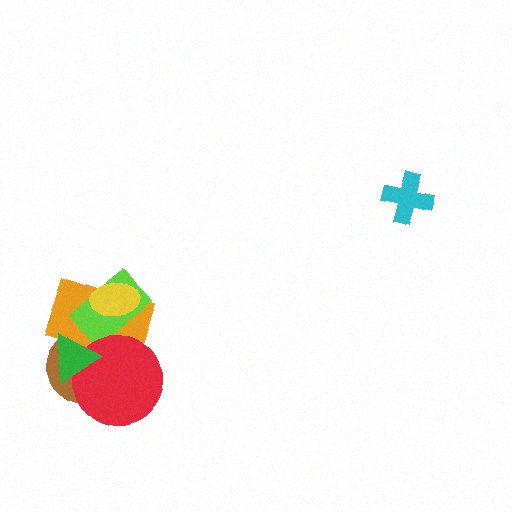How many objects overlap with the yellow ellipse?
2 objects overlap with the yellow ellipse.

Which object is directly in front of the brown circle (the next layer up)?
The orange rectangle is directly in front of the brown circle.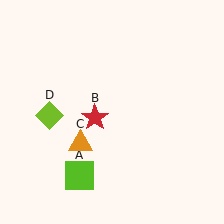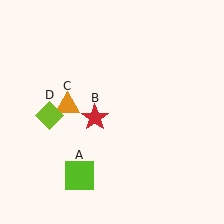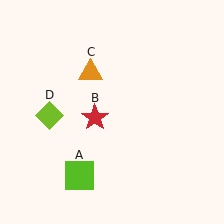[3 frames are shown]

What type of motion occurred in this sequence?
The orange triangle (object C) rotated clockwise around the center of the scene.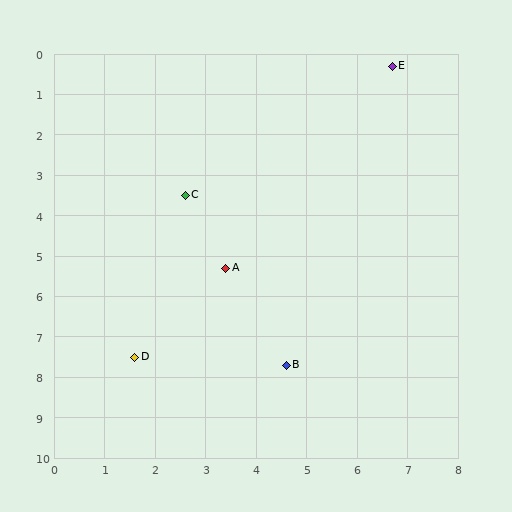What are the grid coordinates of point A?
Point A is at approximately (3.4, 5.3).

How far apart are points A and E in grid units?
Points A and E are about 6.0 grid units apart.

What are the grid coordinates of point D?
Point D is at approximately (1.6, 7.5).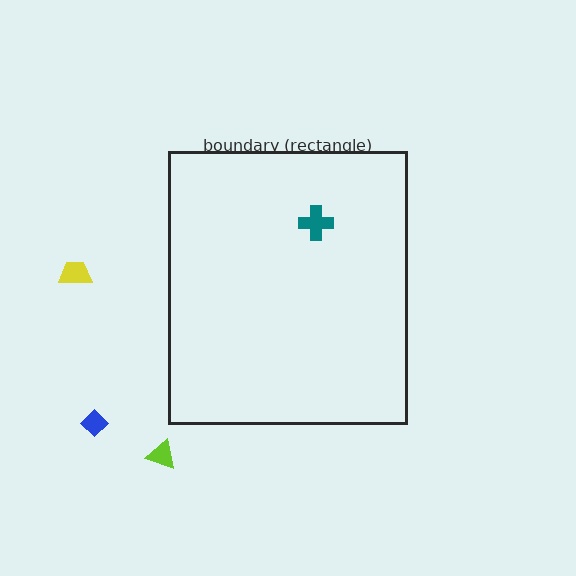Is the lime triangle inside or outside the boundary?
Outside.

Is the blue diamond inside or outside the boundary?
Outside.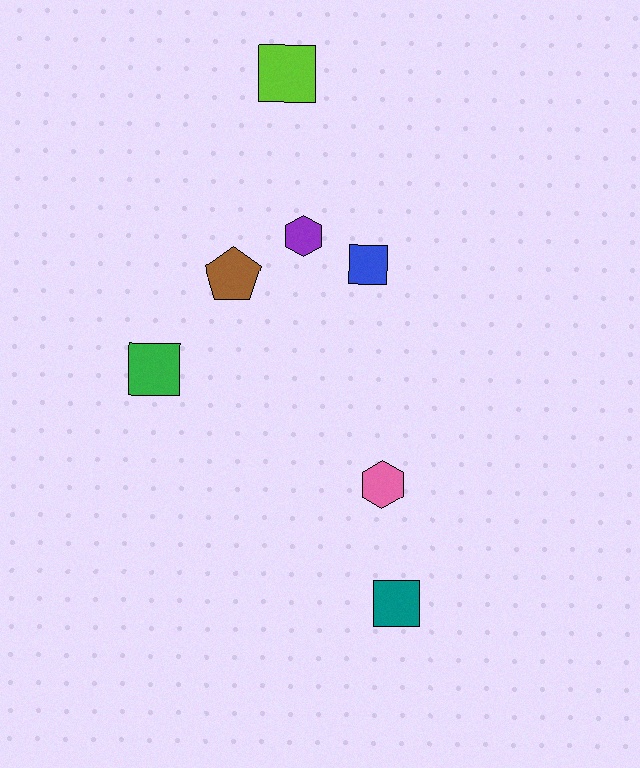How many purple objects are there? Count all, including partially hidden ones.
There is 1 purple object.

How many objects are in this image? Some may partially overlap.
There are 7 objects.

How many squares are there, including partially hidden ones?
There are 4 squares.